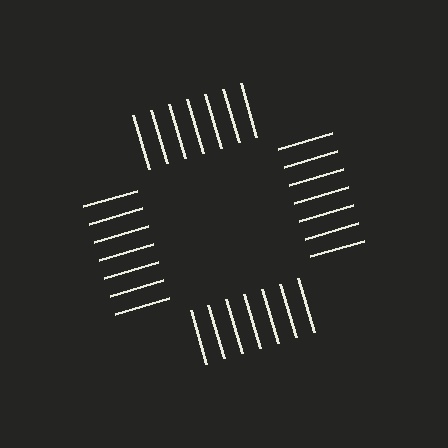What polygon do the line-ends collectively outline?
An illusory square — the line segments terminate on its edges but no continuous stroke is drawn.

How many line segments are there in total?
28 — 7 along each of the 4 edges.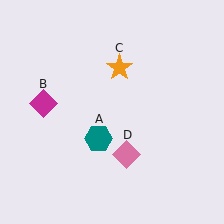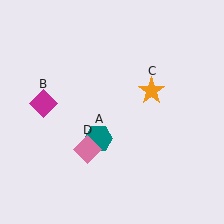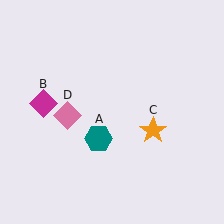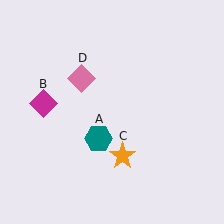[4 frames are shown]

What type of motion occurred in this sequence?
The orange star (object C), pink diamond (object D) rotated clockwise around the center of the scene.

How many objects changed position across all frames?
2 objects changed position: orange star (object C), pink diamond (object D).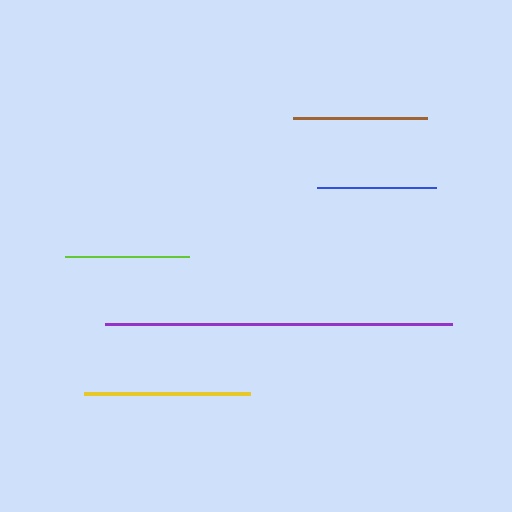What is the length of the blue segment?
The blue segment is approximately 119 pixels long.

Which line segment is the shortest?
The blue line is the shortest at approximately 119 pixels.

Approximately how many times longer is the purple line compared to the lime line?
The purple line is approximately 2.8 times the length of the lime line.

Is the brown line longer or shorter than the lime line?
The brown line is longer than the lime line.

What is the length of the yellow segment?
The yellow segment is approximately 167 pixels long.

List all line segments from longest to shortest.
From longest to shortest: purple, yellow, brown, lime, blue.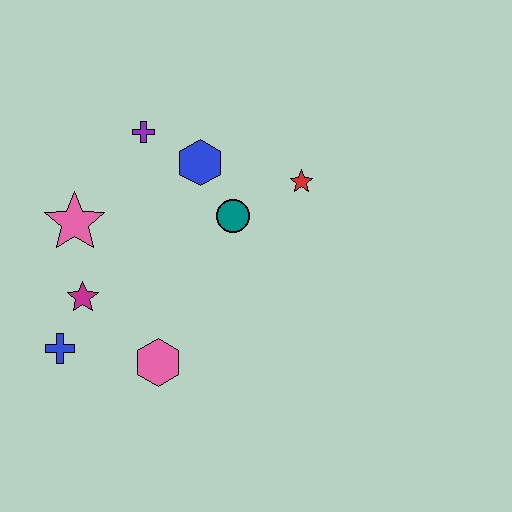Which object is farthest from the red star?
The blue cross is farthest from the red star.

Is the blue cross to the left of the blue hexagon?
Yes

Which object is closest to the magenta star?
The blue cross is closest to the magenta star.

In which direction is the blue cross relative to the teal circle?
The blue cross is to the left of the teal circle.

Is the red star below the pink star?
No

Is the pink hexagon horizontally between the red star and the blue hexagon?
No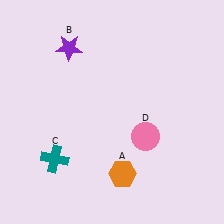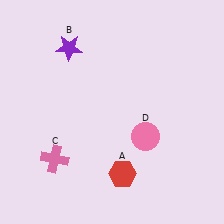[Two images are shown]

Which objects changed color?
A changed from orange to red. C changed from teal to pink.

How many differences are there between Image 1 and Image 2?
There are 2 differences between the two images.